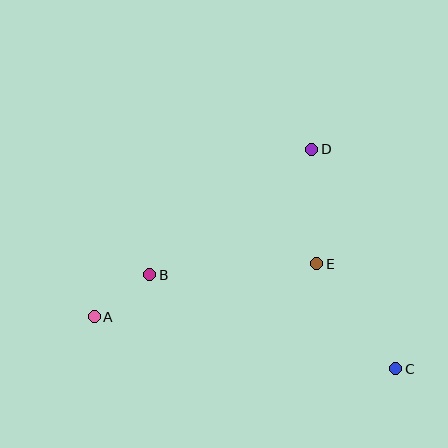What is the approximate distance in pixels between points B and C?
The distance between B and C is approximately 263 pixels.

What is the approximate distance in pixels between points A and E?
The distance between A and E is approximately 229 pixels.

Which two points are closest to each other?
Points A and B are closest to each other.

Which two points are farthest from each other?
Points A and C are farthest from each other.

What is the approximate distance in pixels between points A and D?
The distance between A and D is approximately 274 pixels.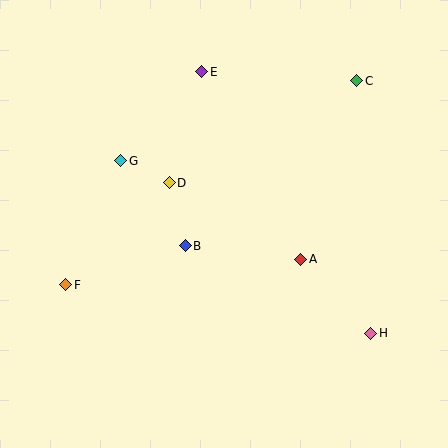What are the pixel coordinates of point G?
Point G is at (121, 161).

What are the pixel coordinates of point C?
Point C is at (357, 81).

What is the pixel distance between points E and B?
The distance between E and B is 175 pixels.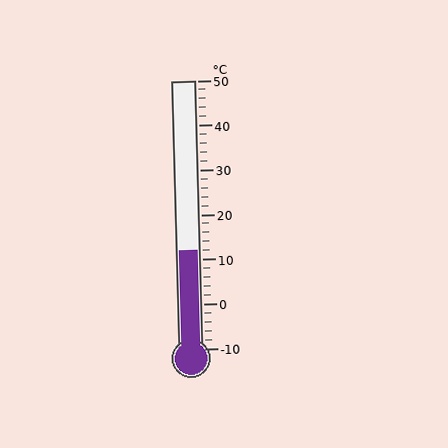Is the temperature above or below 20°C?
The temperature is below 20°C.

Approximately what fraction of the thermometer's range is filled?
The thermometer is filled to approximately 35% of its range.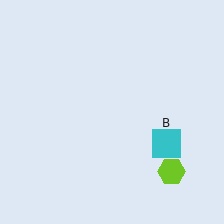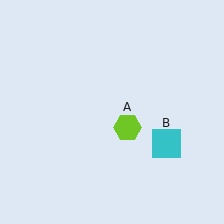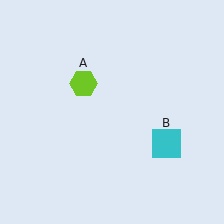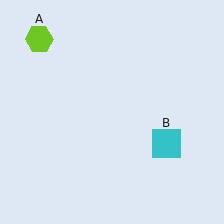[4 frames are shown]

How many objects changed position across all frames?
1 object changed position: lime hexagon (object A).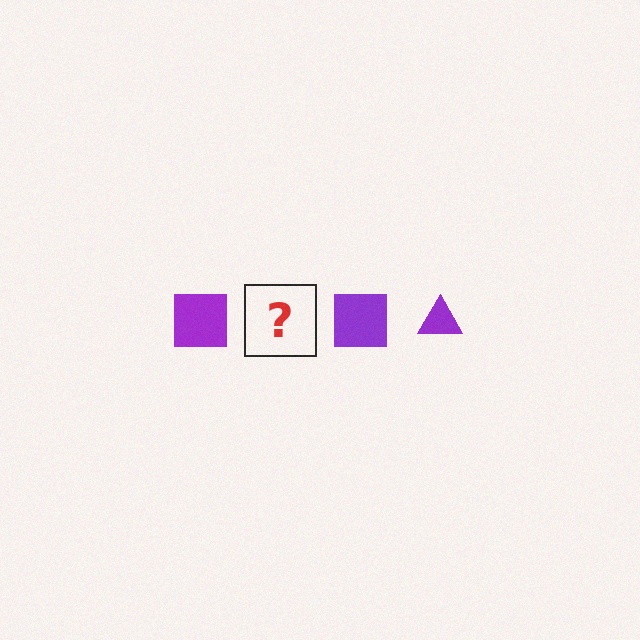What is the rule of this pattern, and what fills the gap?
The rule is that the pattern cycles through square, triangle shapes in purple. The gap should be filled with a purple triangle.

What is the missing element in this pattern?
The missing element is a purple triangle.